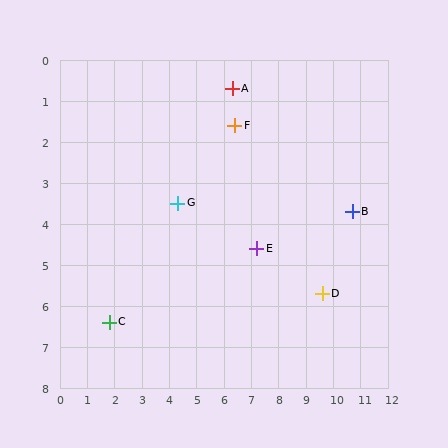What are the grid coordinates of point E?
Point E is at approximately (7.2, 4.6).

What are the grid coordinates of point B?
Point B is at approximately (10.7, 3.7).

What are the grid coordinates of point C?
Point C is at approximately (1.8, 6.4).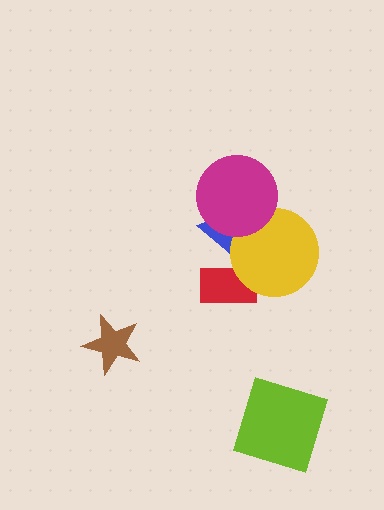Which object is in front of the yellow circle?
The magenta circle is in front of the yellow circle.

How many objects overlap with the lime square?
0 objects overlap with the lime square.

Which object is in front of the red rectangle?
The yellow circle is in front of the red rectangle.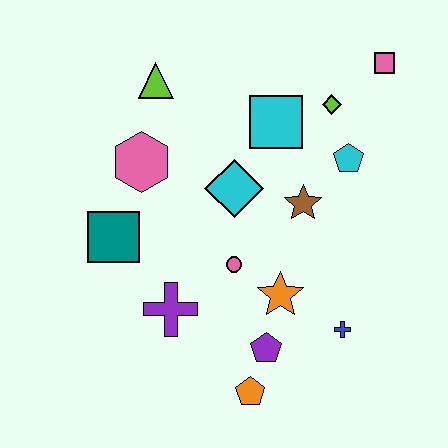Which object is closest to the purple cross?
The pink circle is closest to the purple cross.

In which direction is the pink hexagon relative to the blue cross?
The pink hexagon is to the left of the blue cross.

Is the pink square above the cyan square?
Yes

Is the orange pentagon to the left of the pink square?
Yes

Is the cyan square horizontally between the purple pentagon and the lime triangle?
No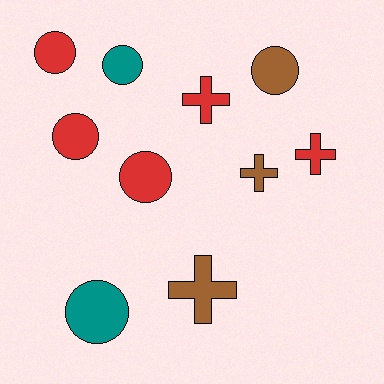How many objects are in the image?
There are 10 objects.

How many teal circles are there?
There are 2 teal circles.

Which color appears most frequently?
Red, with 5 objects.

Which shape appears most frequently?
Circle, with 6 objects.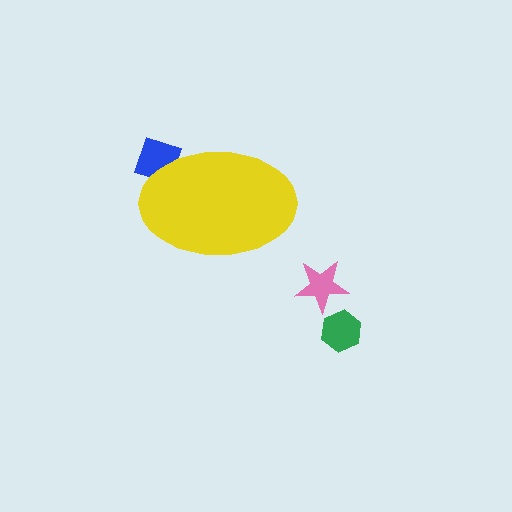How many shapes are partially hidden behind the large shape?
1 shape is partially hidden.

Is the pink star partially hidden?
No, the pink star is fully visible.